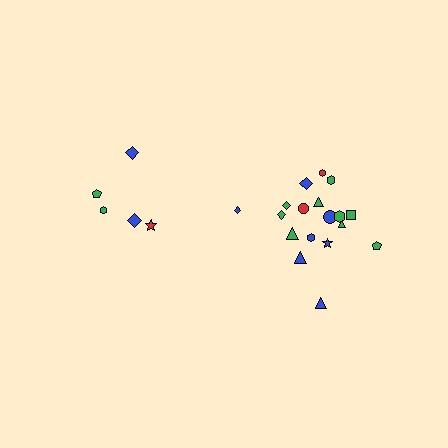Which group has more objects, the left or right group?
The right group.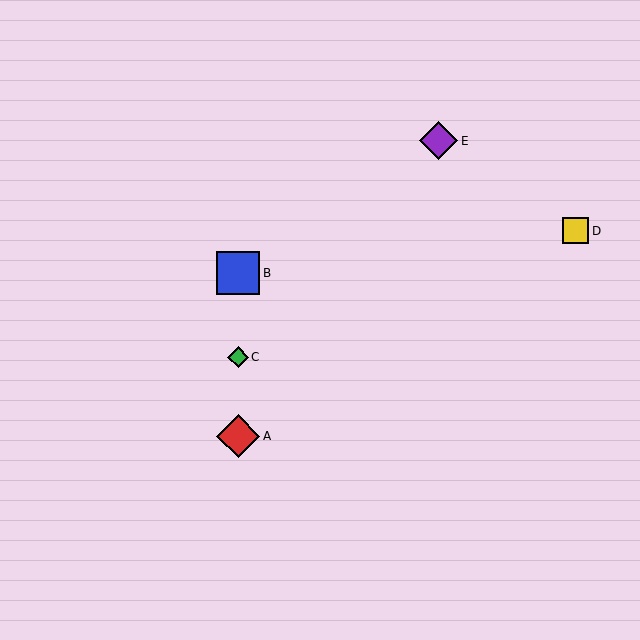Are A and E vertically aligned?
No, A is at x≈238 and E is at x≈439.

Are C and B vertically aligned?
Yes, both are at x≈238.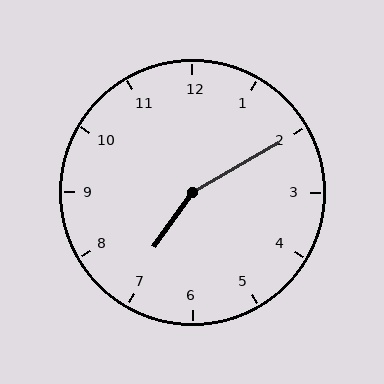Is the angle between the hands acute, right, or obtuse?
It is obtuse.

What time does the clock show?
7:10.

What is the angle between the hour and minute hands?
Approximately 155 degrees.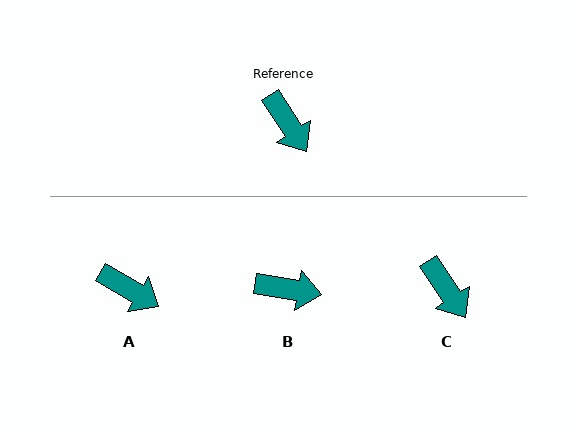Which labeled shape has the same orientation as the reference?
C.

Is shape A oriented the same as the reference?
No, it is off by about 26 degrees.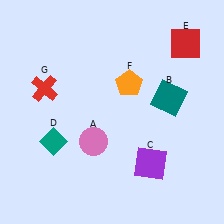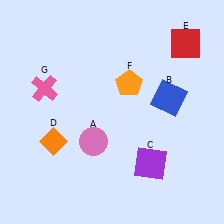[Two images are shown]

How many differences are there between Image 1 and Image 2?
There are 3 differences between the two images.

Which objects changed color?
B changed from teal to blue. D changed from teal to orange. G changed from red to pink.